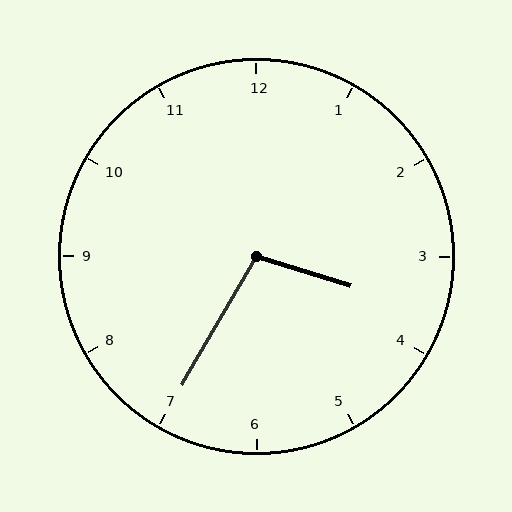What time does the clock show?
3:35.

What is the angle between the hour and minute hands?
Approximately 102 degrees.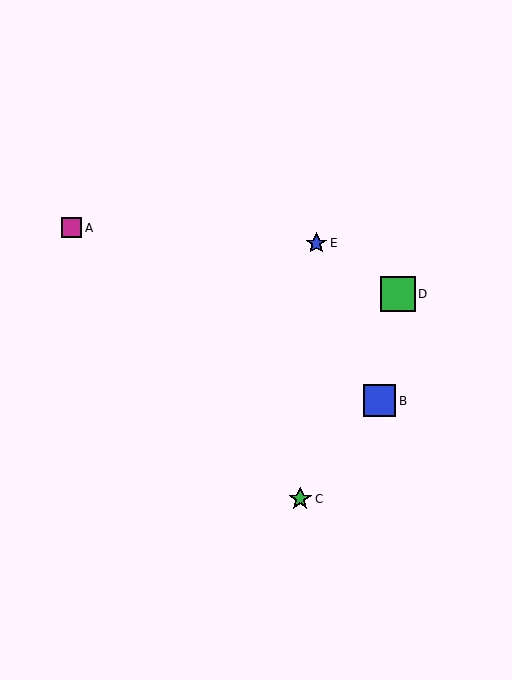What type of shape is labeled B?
Shape B is a blue square.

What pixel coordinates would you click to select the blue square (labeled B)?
Click at (380, 401) to select the blue square B.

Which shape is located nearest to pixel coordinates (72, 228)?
The magenta square (labeled A) at (72, 228) is nearest to that location.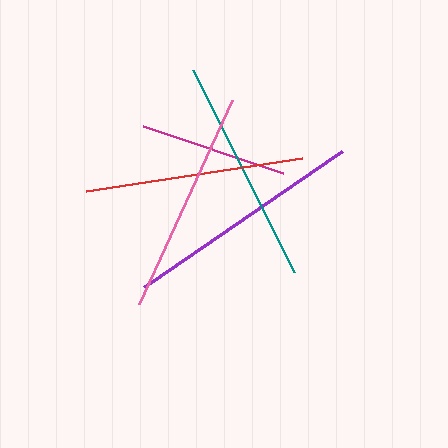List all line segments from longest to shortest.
From longest to shortest: purple, teal, pink, red, magenta.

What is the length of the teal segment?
The teal segment is approximately 226 pixels long.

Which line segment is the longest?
The purple line is the longest at approximately 240 pixels.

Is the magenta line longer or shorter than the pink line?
The pink line is longer than the magenta line.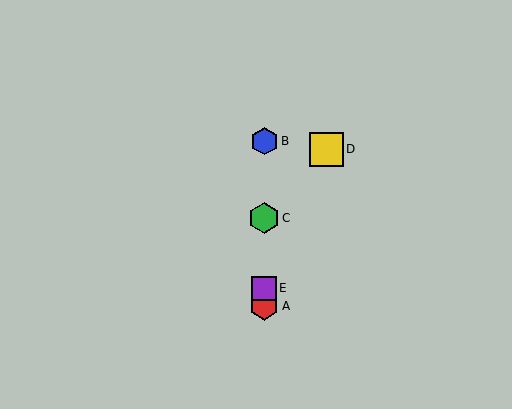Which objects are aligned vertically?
Objects A, B, C, E are aligned vertically.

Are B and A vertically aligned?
Yes, both are at x≈264.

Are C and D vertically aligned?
No, C is at x≈264 and D is at x≈326.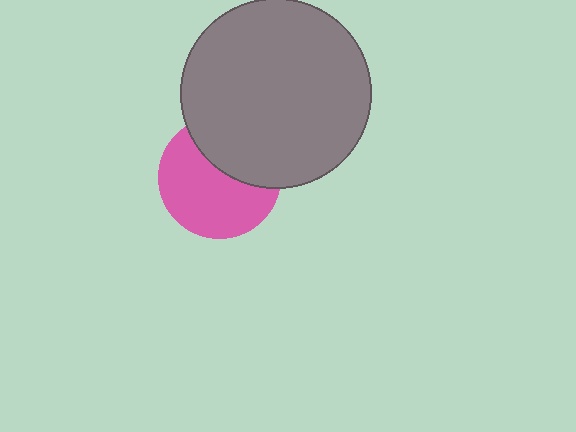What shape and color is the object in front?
The object in front is a gray circle.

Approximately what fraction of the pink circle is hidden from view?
Roughly 38% of the pink circle is hidden behind the gray circle.